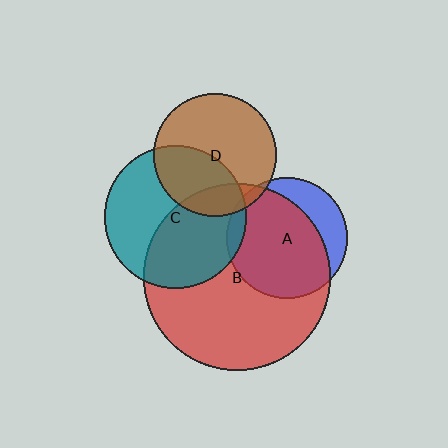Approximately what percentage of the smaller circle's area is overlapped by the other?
Approximately 5%.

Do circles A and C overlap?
Yes.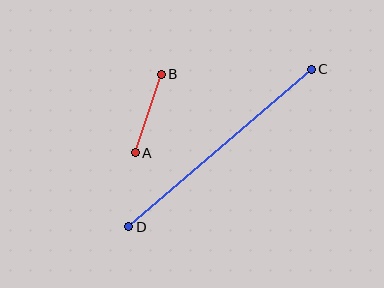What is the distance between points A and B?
The distance is approximately 83 pixels.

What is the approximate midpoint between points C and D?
The midpoint is at approximately (220, 148) pixels.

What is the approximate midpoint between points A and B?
The midpoint is at approximately (148, 113) pixels.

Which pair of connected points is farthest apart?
Points C and D are farthest apart.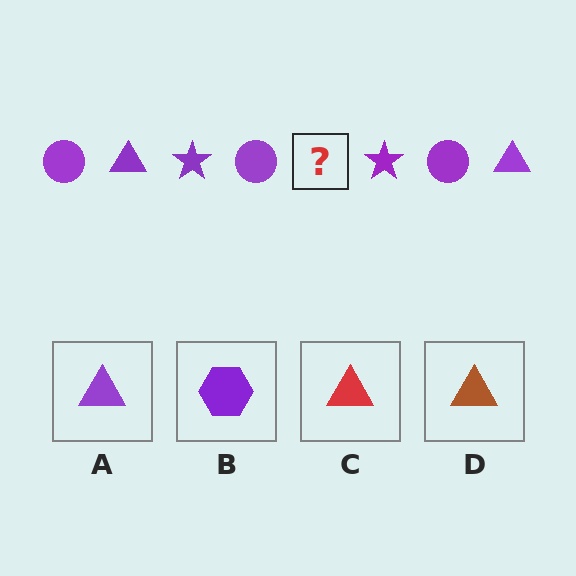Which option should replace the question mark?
Option A.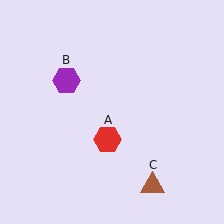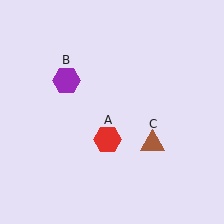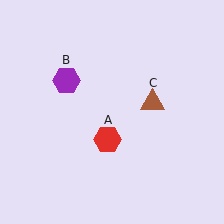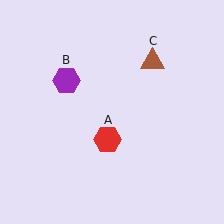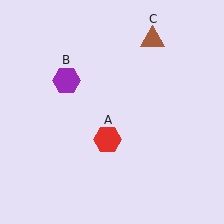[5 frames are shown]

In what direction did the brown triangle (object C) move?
The brown triangle (object C) moved up.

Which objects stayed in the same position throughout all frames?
Red hexagon (object A) and purple hexagon (object B) remained stationary.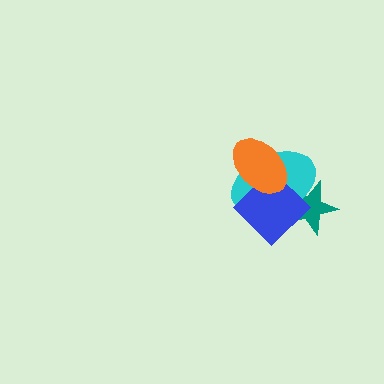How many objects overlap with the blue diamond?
3 objects overlap with the blue diamond.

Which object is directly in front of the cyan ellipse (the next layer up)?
The blue diamond is directly in front of the cyan ellipse.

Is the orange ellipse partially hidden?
No, no other shape covers it.